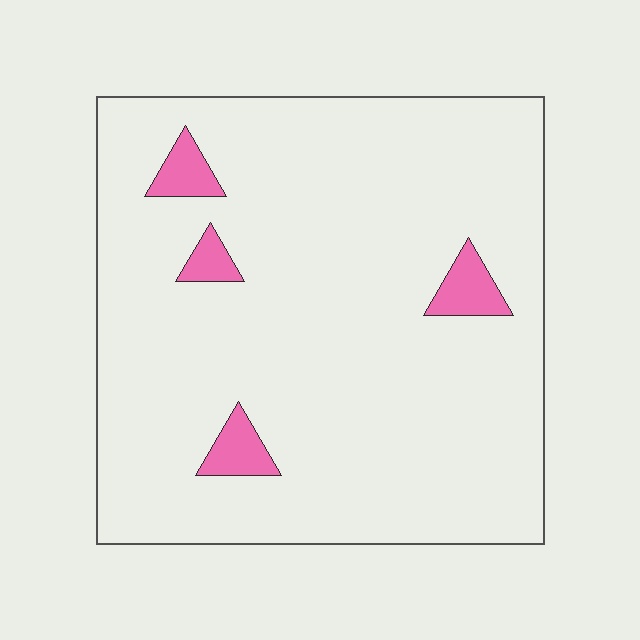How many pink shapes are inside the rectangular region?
4.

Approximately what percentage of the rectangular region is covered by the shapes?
Approximately 5%.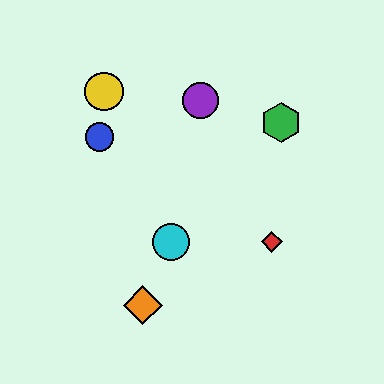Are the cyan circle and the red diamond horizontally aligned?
Yes, both are at y≈242.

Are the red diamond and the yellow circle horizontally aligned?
No, the red diamond is at y≈242 and the yellow circle is at y≈91.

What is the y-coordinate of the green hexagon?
The green hexagon is at y≈122.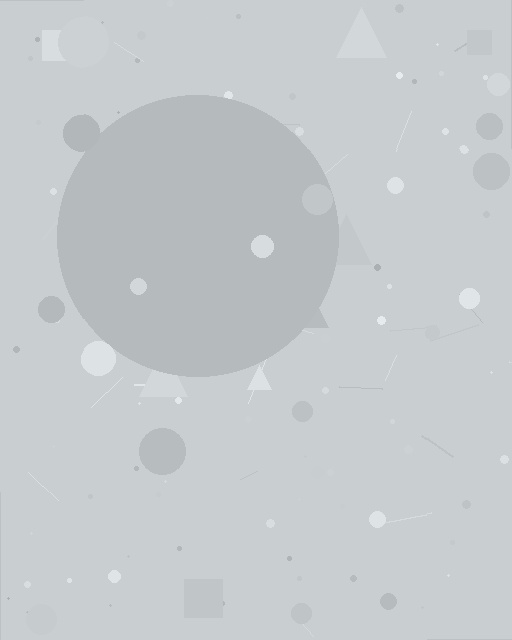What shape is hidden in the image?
A circle is hidden in the image.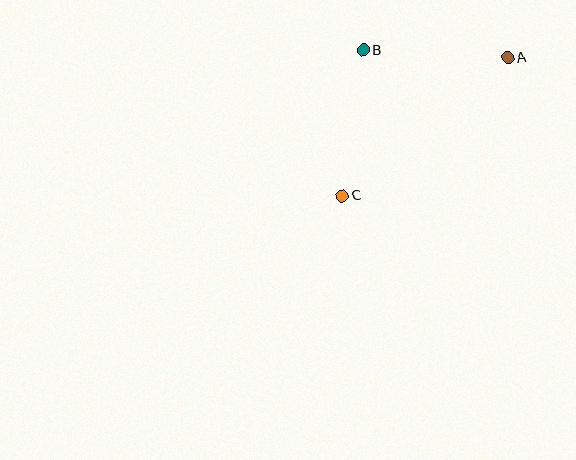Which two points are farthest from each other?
Points A and C are farthest from each other.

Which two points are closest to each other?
Points A and B are closest to each other.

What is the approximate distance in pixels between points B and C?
The distance between B and C is approximately 147 pixels.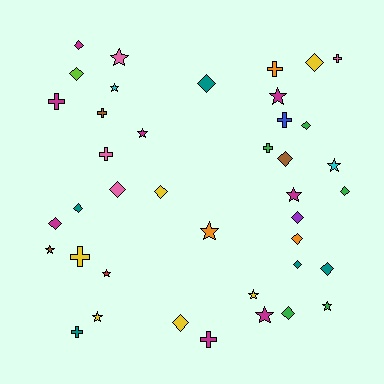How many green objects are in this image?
There are 5 green objects.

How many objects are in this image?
There are 40 objects.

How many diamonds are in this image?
There are 17 diamonds.